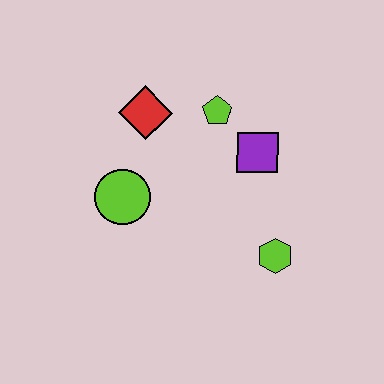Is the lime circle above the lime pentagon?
No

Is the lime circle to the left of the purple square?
Yes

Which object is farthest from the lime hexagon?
The red diamond is farthest from the lime hexagon.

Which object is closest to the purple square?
The lime pentagon is closest to the purple square.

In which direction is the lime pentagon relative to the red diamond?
The lime pentagon is to the right of the red diamond.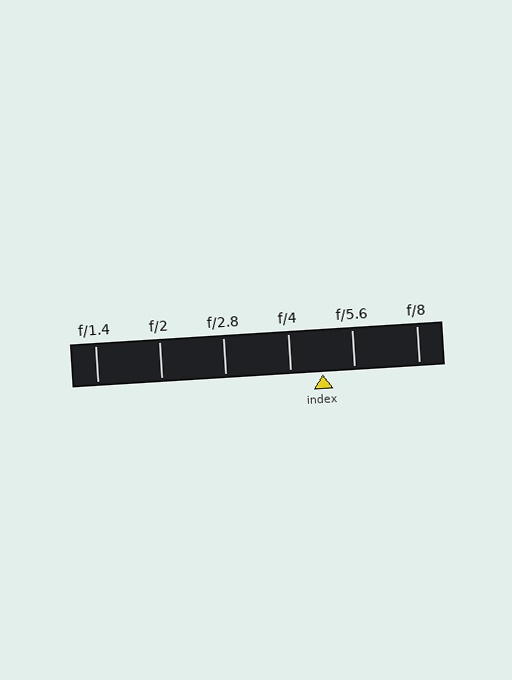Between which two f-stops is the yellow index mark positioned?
The index mark is between f/4 and f/5.6.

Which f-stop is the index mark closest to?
The index mark is closest to f/5.6.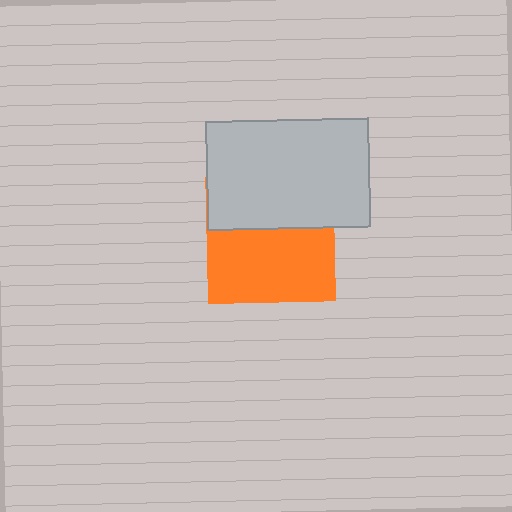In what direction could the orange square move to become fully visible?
The orange square could move down. That would shift it out from behind the light gray rectangle entirely.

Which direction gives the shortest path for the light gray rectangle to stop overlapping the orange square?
Moving up gives the shortest separation.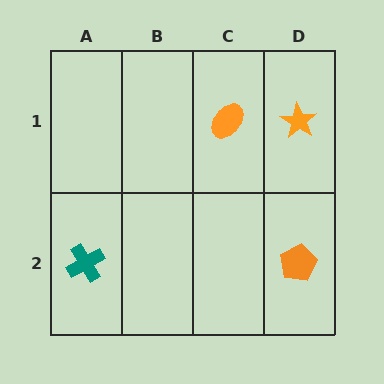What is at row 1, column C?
An orange ellipse.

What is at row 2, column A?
A teal cross.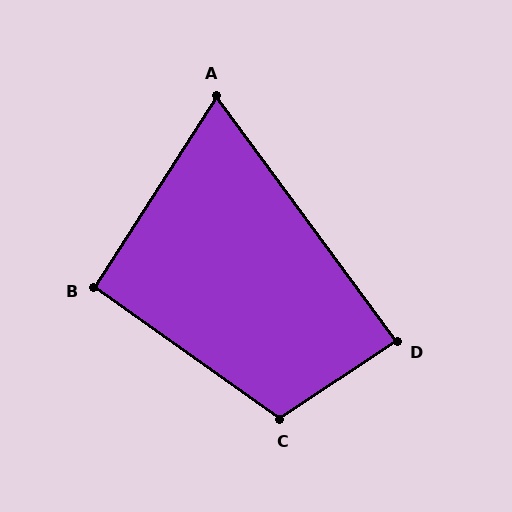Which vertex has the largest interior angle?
C, at approximately 111 degrees.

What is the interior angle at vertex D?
Approximately 87 degrees (approximately right).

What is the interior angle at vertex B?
Approximately 93 degrees (approximately right).